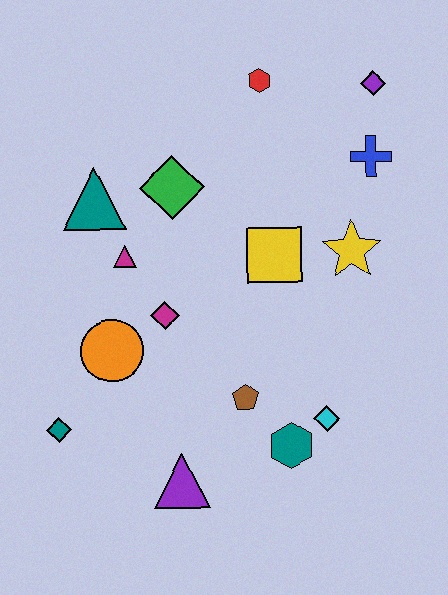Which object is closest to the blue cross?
The purple diamond is closest to the blue cross.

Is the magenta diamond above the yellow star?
No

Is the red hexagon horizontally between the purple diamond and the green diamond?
Yes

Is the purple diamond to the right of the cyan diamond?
Yes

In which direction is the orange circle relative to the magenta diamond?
The orange circle is to the left of the magenta diamond.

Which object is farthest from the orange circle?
The purple diamond is farthest from the orange circle.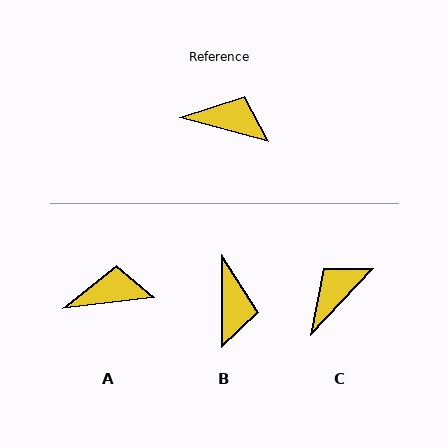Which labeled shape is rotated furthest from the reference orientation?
B, about 75 degrees away.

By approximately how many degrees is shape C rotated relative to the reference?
Approximately 62 degrees counter-clockwise.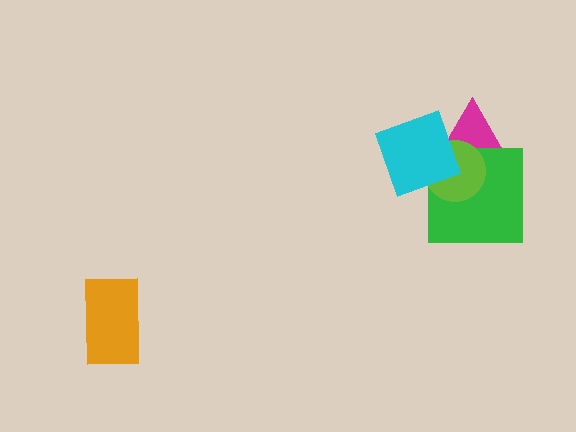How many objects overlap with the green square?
3 objects overlap with the green square.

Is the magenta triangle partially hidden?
Yes, it is partially covered by another shape.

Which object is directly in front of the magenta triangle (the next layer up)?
The green square is directly in front of the magenta triangle.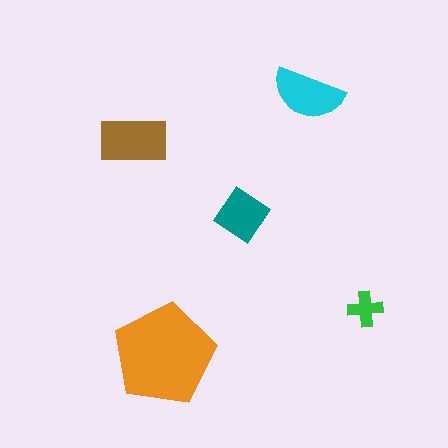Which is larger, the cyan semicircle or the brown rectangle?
The brown rectangle.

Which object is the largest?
The orange pentagon.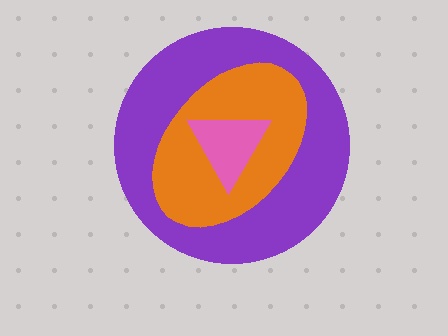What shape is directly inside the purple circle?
The orange ellipse.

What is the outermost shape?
The purple circle.